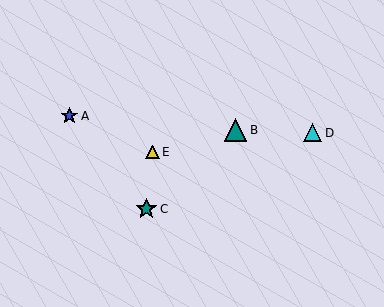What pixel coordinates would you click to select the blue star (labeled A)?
Click at (69, 116) to select the blue star A.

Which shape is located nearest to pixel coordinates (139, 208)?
The teal star (labeled C) at (146, 209) is nearest to that location.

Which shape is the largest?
The teal triangle (labeled B) is the largest.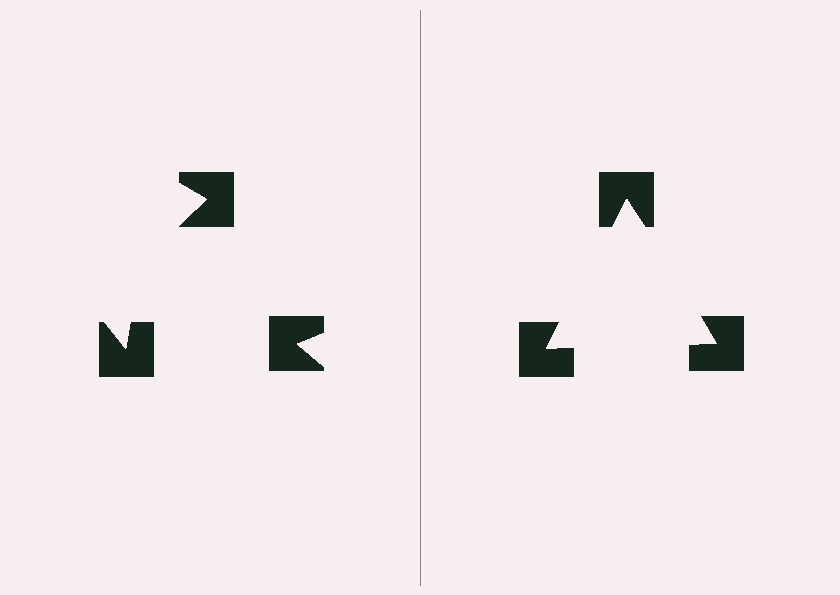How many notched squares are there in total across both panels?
6 — 3 on each side.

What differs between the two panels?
The notched squares are positioned identically on both sides; only the wedge orientations differ. On the right they align to a triangle; on the left they are misaligned.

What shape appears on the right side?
An illusory triangle.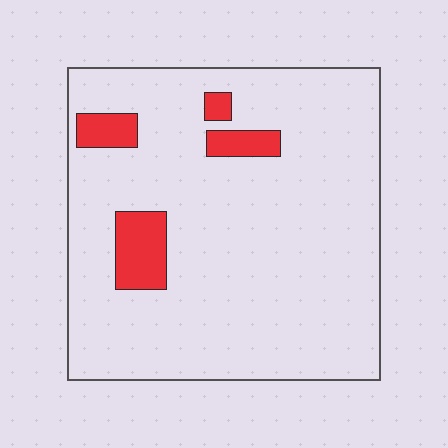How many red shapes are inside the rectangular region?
4.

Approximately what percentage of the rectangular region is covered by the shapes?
Approximately 10%.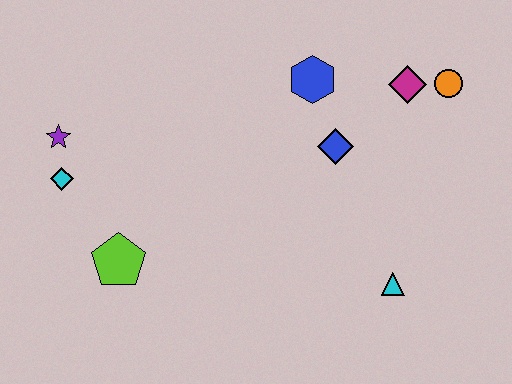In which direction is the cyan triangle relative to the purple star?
The cyan triangle is to the right of the purple star.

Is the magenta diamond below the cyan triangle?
No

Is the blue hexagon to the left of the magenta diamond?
Yes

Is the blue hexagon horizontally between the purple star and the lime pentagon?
No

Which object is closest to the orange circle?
The magenta diamond is closest to the orange circle.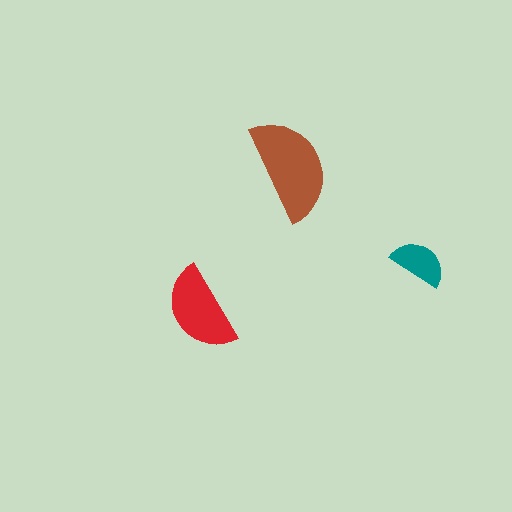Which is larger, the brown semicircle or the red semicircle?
The brown one.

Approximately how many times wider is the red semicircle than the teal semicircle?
About 1.5 times wider.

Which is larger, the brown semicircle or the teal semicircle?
The brown one.